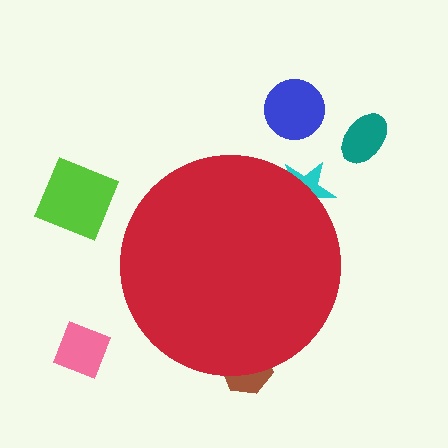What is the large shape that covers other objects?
A red circle.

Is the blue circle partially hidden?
No, the blue circle is fully visible.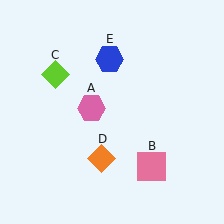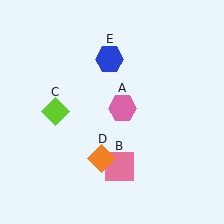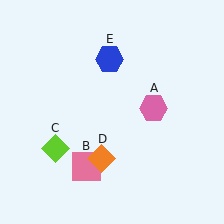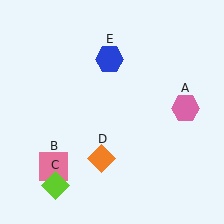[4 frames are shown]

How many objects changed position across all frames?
3 objects changed position: pink hexagon (object A), pink square (object B), lime diamond (object C).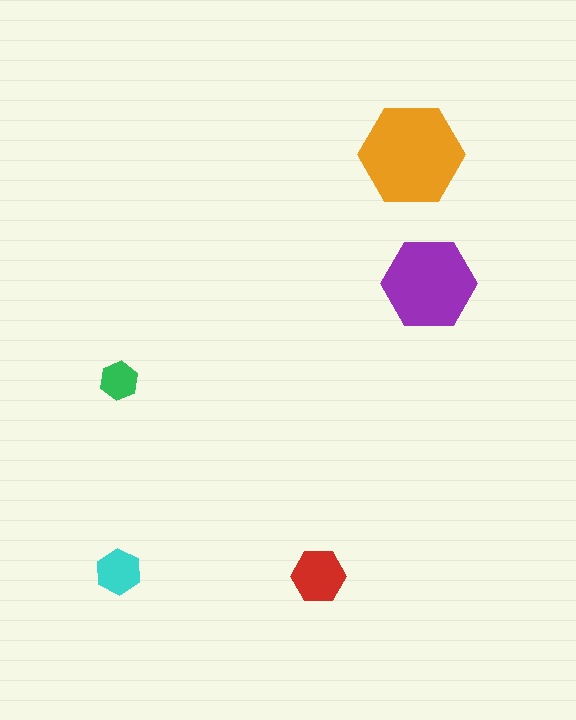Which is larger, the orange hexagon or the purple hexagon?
The orange one.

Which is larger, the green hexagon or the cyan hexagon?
The cyan one.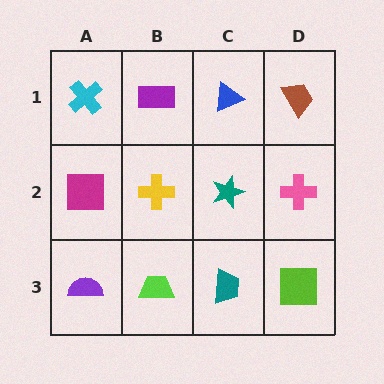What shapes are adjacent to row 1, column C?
A teal star (row 2, column C), a purple rectangle (row 1, column B), a brown trapezoid (row 1, column D).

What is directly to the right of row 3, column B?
A teal trapezoid.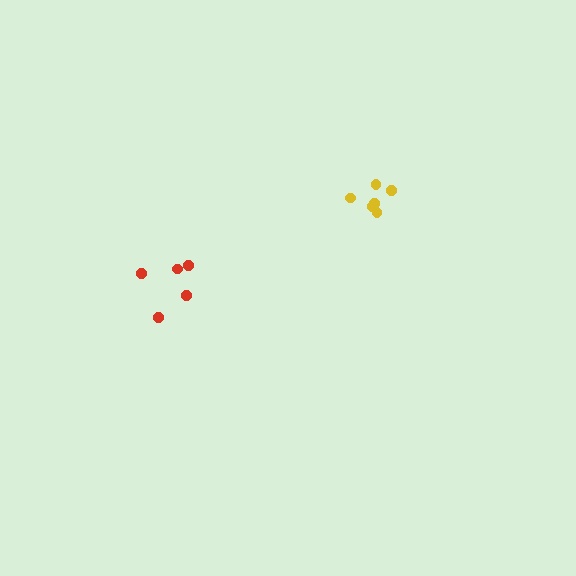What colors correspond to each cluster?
The clusters are colored: red, yellow.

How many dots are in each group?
Group 1: 5 dots, Group 2: 6 dots (11 total).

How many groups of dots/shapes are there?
There are 2 groups.